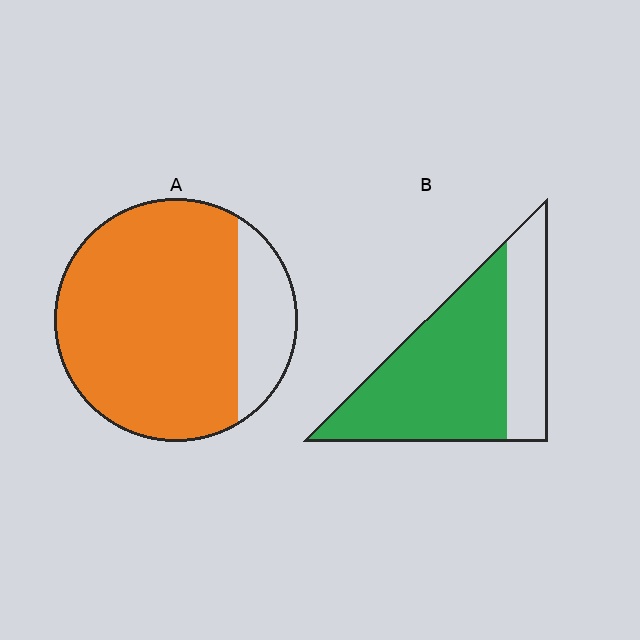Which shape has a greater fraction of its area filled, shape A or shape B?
Shape A.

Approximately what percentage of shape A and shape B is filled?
A is approximately 80% and B is approximately 70%.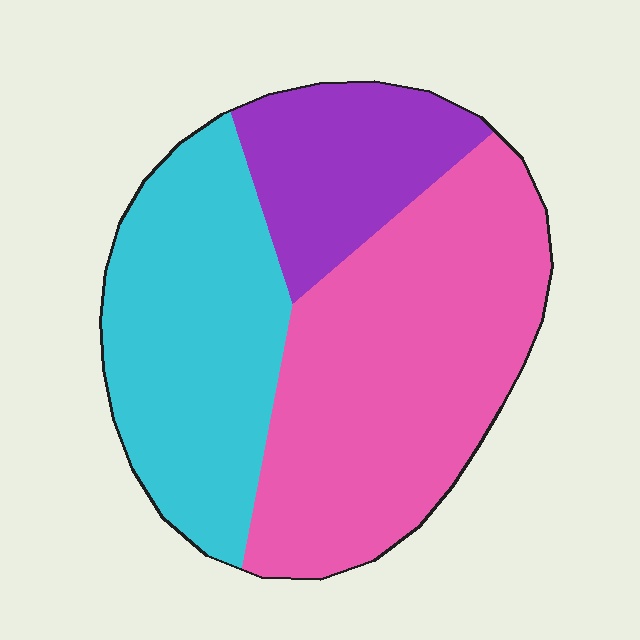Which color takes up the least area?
Purple, at roughly 20%.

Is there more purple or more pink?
Pink.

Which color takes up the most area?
Pink, at roughly 45%.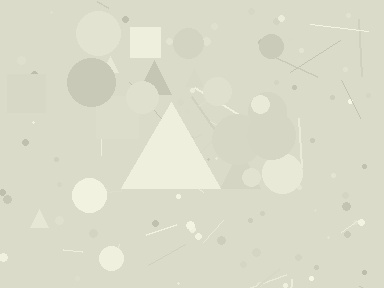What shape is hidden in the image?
A triangle is hidden in the image.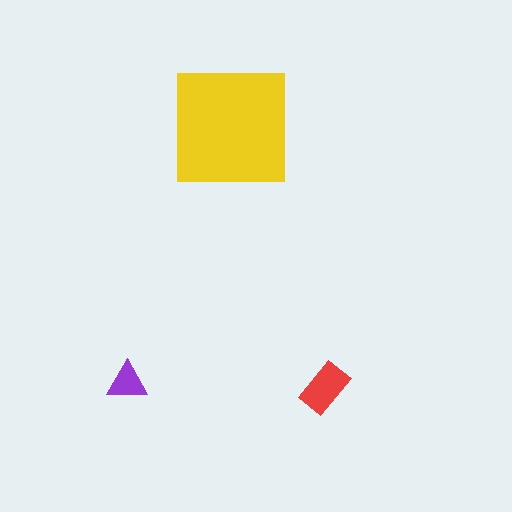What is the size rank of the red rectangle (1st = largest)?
2nd.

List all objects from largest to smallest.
The yellow square, the red rectangle, the purple triangle.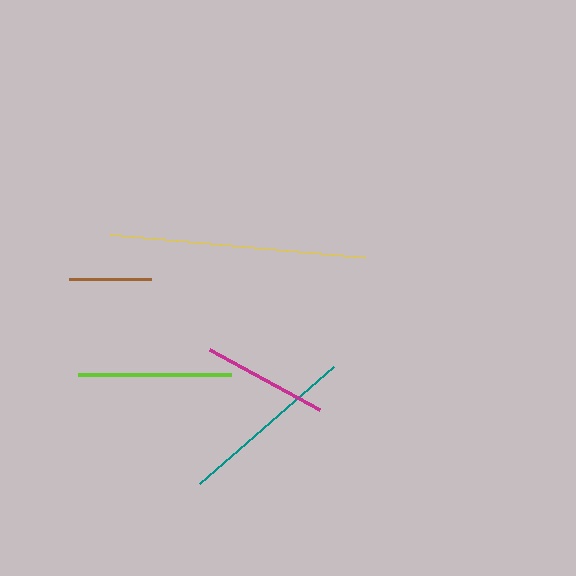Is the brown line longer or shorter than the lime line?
The lime line is longer than the brown line.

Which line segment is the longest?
The yellow line is the longest at approximately 256 pixels.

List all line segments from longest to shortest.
From longest to shortest: yellow, teal, lime, magenta, brown.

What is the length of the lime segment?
The lime segment is approximately 153 pixels long.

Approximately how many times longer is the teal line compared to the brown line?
The teal line is approximately 2.2 times the length of the brown line.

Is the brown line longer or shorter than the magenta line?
The magenta line is longer than the brown line.